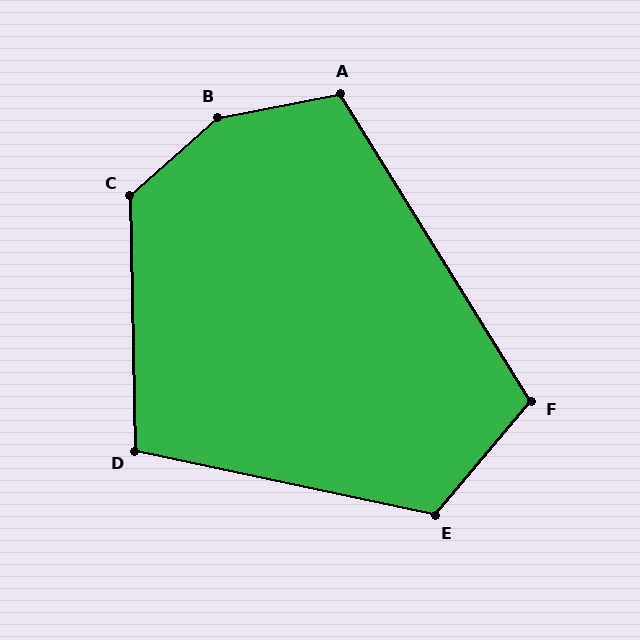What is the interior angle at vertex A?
Approximately 111 degrees (obtuse).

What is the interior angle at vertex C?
Approximately 131 degrees (obtuse).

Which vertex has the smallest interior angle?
D, at approximately 103 degrees.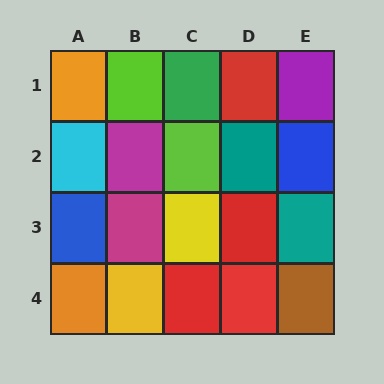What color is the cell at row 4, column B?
Yellow.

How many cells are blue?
2 cells are blue.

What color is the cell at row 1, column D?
Red.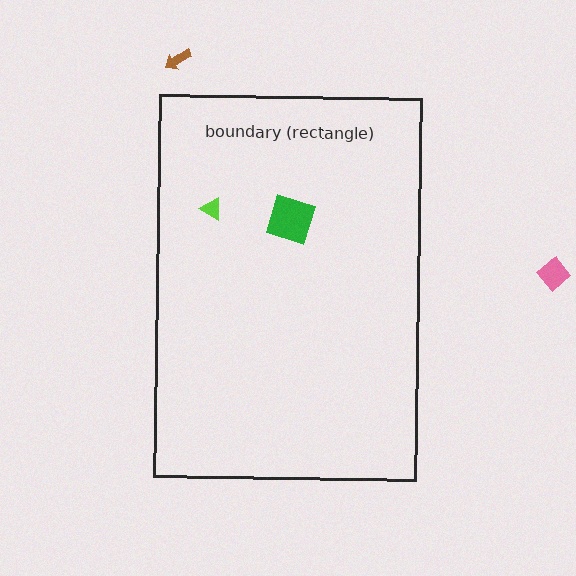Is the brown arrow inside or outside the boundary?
Outside.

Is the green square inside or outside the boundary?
Inside.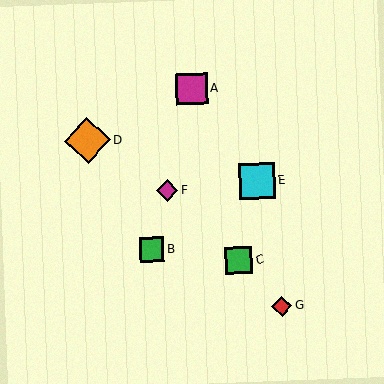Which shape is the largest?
The orange diamond (labeled D) is the largest.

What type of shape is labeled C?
Shape C is a green square.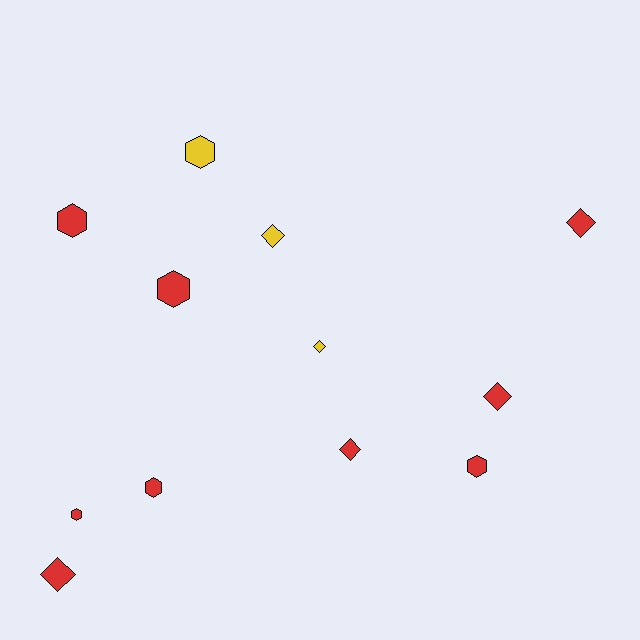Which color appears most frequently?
Red, with 9 objects.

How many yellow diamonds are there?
There are 2 yellow diamonds.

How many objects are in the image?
There are 12 objects.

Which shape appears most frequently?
Hexagon, with 6 objects.